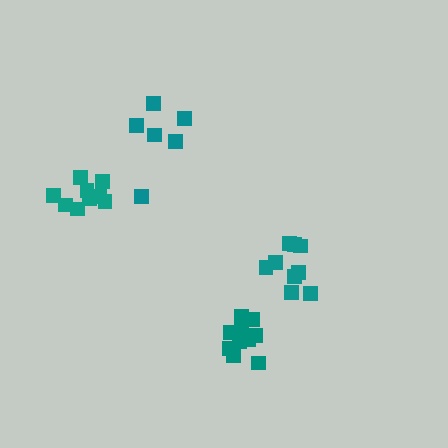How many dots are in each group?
Group 1: 10 dots, Group 2: 6 dots, Group 3: 9 dots, Group 4: 9 dots (34 total).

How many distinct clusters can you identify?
There are 4 distinct clusters.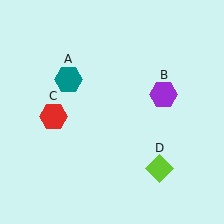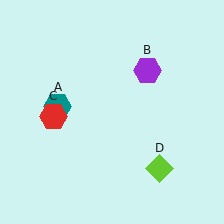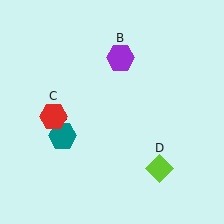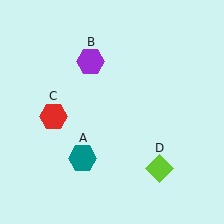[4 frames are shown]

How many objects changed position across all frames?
2 objects changed position: teal hexagon (object A), purple hexagon (object B).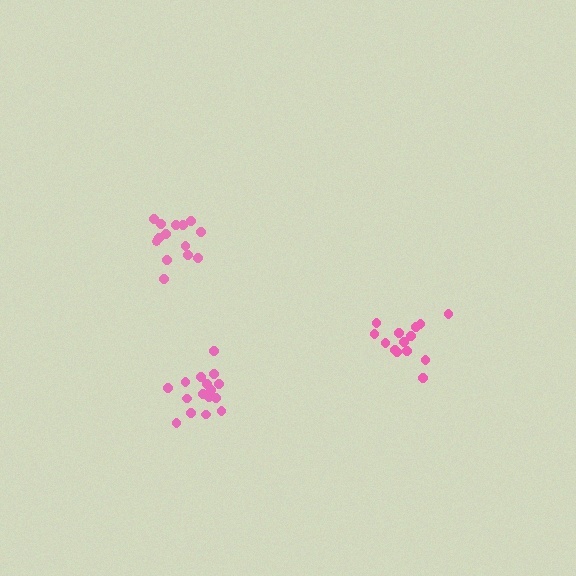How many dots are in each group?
Group 1: 14 dots, Group 2: 14 dots, Group 3: 16 dots (44 total).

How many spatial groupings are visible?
There are 3 spatial groupings.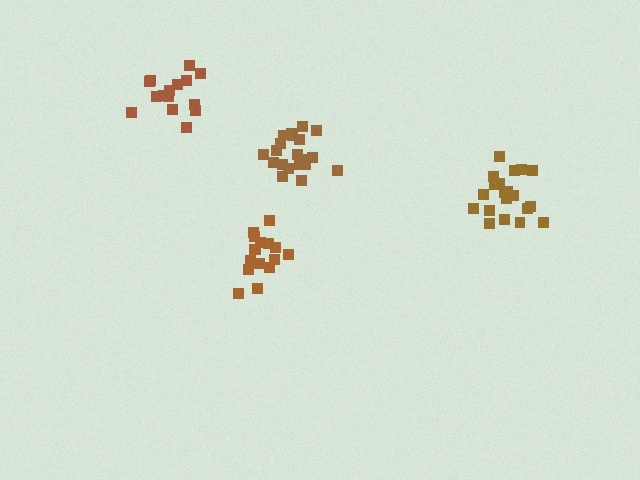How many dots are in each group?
Group 1: 16 dots, Group 2: 15 dots, Group 3: 21 dots, Group 4: 20 dots (72 total).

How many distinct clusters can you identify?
There are 4 distinct clusters.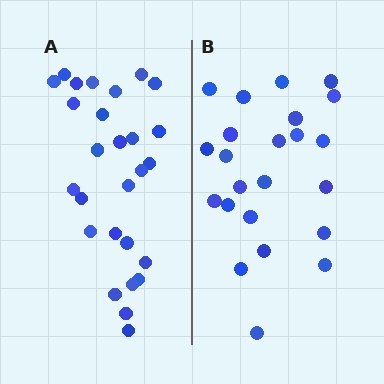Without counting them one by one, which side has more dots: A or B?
Region A (the left region) has more dots.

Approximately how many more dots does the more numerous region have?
Region A has about 4 more dots than region B.